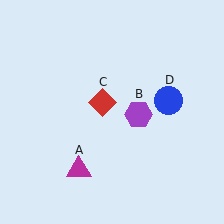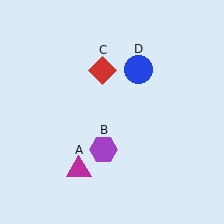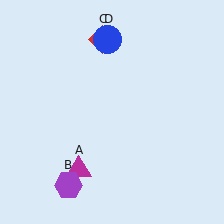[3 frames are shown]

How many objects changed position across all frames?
3 objects changed position: purple hexagon (object B), red diamond (object C), blue circle (object D).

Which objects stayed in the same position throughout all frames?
Magenta triangle (object A) remained stationary.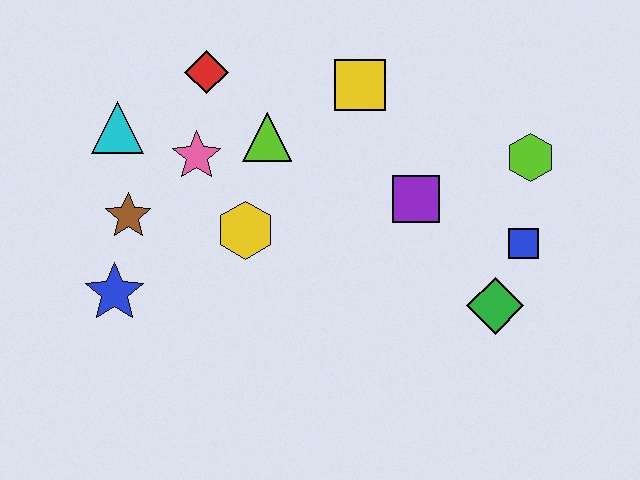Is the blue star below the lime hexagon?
Yes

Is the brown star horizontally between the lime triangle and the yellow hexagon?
No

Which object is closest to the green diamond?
The blue square is closest to the green diamond.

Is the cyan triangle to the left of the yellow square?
Yes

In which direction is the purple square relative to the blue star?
The purple square is to the right of the blue star.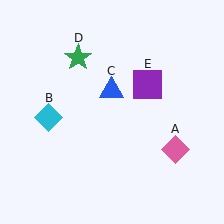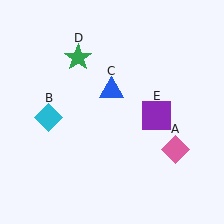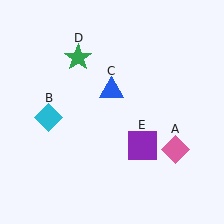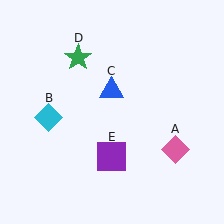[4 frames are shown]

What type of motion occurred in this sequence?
The purple square (object E) rotated clockwise around the center of the scene.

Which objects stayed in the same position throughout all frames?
Pink diamond (object A) and cyan diamond (object B) and blue triangle (object C) and green star (object D) remained stationary.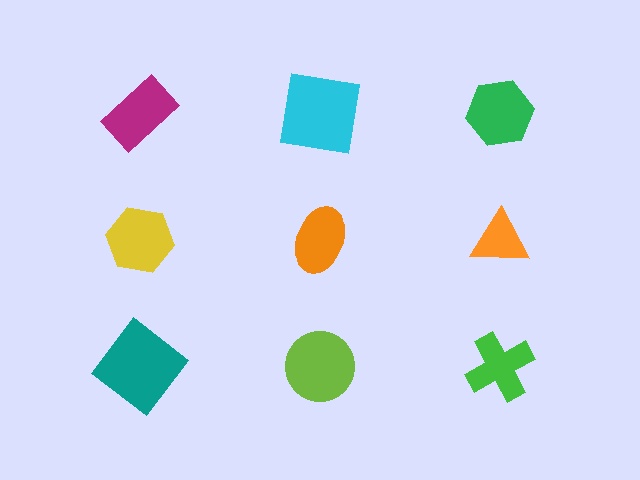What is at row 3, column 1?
A teal diamond.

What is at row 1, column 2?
A cyan square.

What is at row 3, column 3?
A green cross.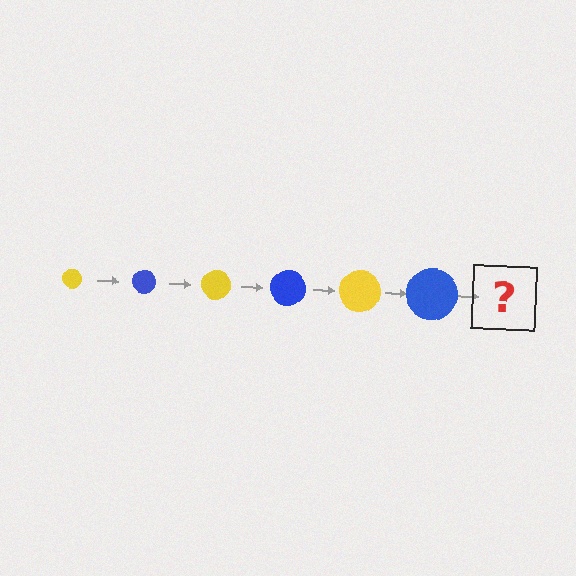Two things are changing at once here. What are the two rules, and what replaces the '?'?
The two rules are that the circle grows larger each step and the color cycles through yellow and blue. The '?' should be a yellow circle, larger than the previous one.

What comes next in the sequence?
The next element should be a yellow circle, larger than the previous one.